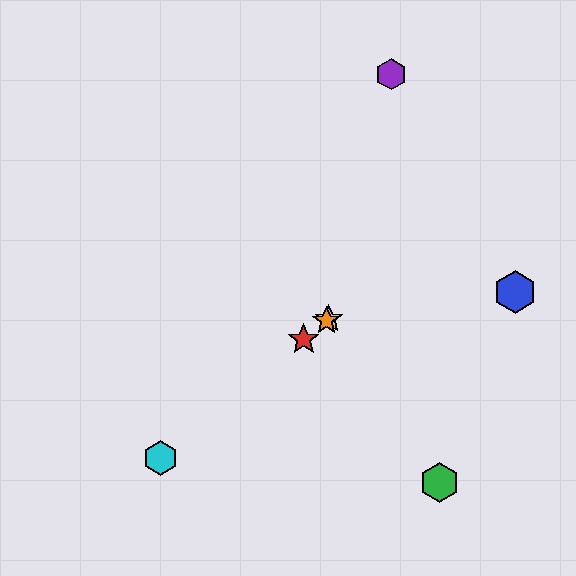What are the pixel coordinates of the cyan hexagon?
The cyan hexagon is at (160, 458).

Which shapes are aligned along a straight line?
The red star, the yellow star, the orange star, the cyan hexagon are aligned along a straight line.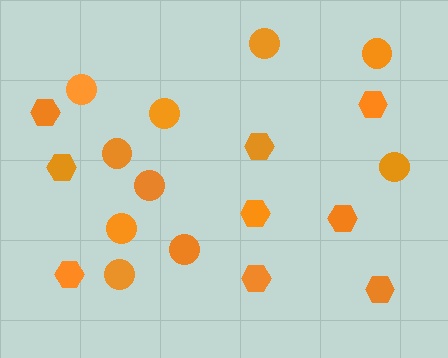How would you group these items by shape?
There are 2 groups: one group of circles (10) and one group of hexagons (9).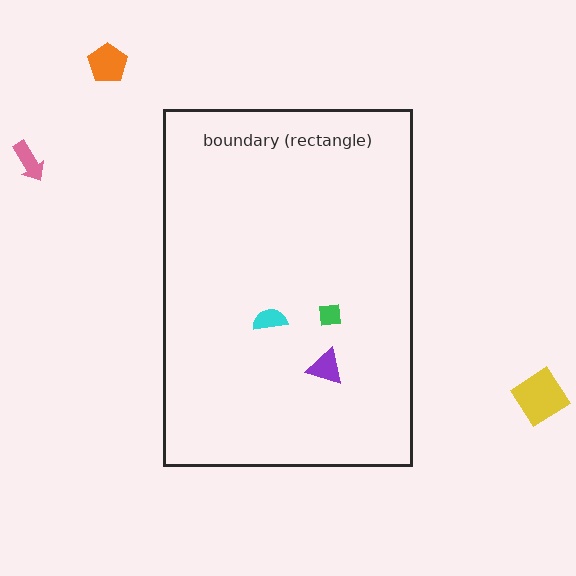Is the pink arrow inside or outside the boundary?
Outside.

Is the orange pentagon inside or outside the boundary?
Outside.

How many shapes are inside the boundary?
3 inside, 3 outside.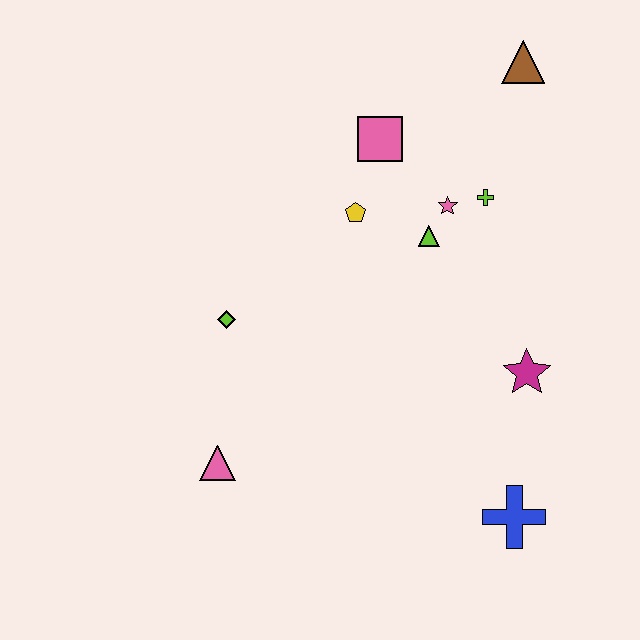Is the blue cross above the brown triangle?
No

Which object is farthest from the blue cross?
The brown triangle is farthest from the blue cross.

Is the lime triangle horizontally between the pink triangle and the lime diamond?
No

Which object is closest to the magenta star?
The blue cross is closest to the magenta star.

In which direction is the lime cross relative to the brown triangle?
The lime cross is below the brown triangle.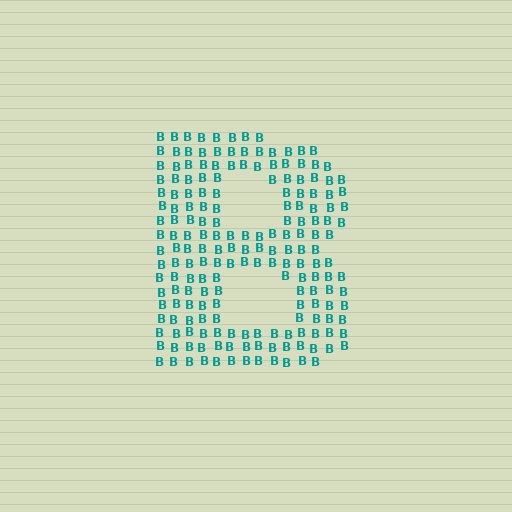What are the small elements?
The small elements are letter B's.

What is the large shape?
The large shape is the letter B.